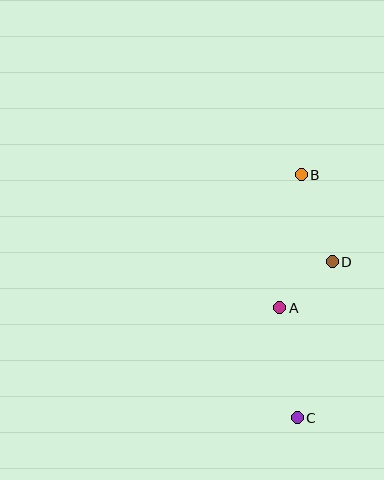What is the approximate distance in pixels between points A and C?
The distance between A and C is approximately 112 pixels.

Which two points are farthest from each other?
Points B and C are farthest from each other.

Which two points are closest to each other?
Points A and D are closest to each other.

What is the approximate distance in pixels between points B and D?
The distance between B and D is approximately 93 pixels.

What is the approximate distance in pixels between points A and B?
The distance between A and B is approximately 135 pixels.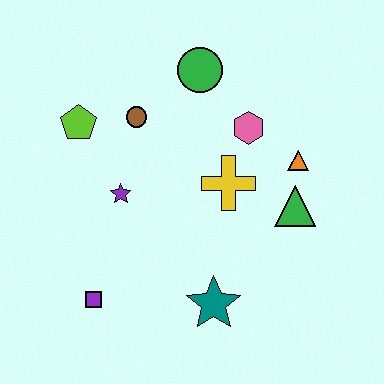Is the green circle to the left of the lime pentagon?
No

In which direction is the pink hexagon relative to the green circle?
The pink hexagon is below the green circle.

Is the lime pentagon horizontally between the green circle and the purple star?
No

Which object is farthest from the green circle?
The purple square is farthest from the green circle.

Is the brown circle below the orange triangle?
No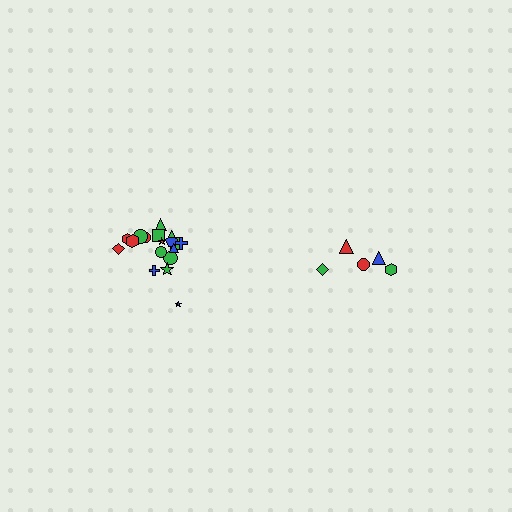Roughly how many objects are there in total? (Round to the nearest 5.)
Roughly 25 objects in total.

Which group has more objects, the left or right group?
The left group.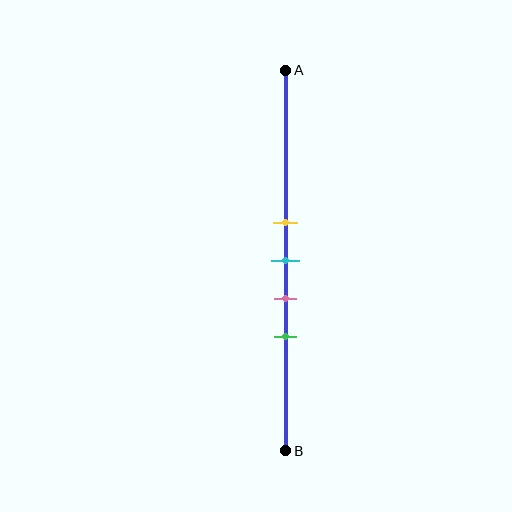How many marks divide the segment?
There are 4 marks dividing the segment.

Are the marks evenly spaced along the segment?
Yes, the marks are approximately evenly spaced.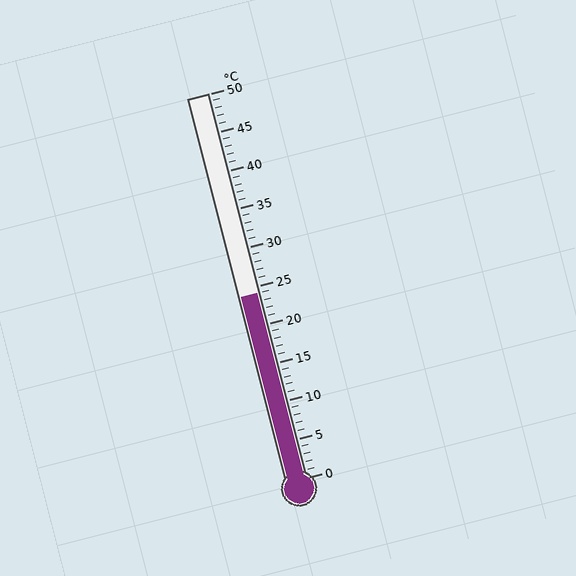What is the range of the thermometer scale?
The thermometer scale ranges from 0°C to 50°C.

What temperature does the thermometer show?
The thermometer shows approximately 24°C.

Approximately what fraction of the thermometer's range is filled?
The thermometer is filled to approximately 50% of its range.